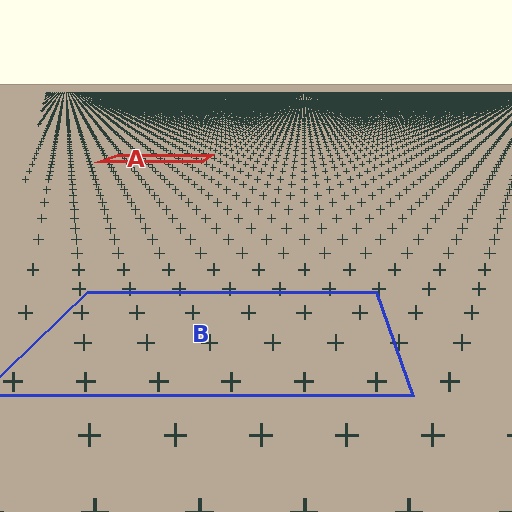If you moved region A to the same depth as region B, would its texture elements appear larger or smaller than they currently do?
They would appear larger. At a closer depth, the same texture elements are projected at a bigger on-screen size.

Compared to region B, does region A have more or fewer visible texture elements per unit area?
Region A has more texture elements per unit area — they are packed more densely because it is farther away.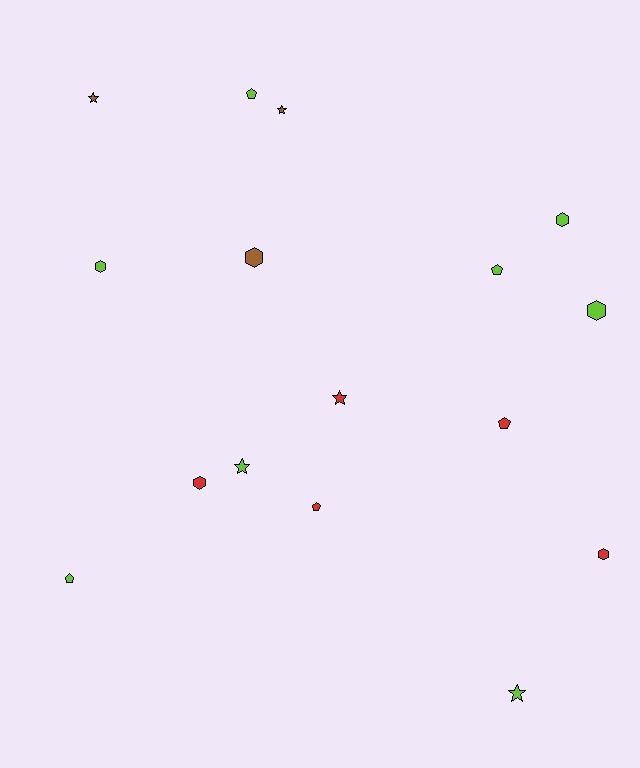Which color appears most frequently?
Lime, with 8 objects.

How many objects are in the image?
There are 16 objects.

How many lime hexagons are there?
There are 3 lime hexagons.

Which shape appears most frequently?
Hexagon, with 6 objects.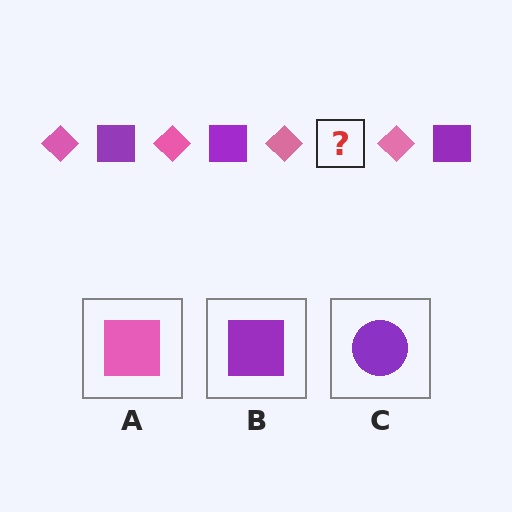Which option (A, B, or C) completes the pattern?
B.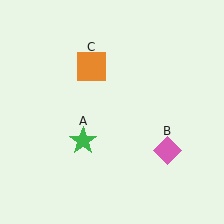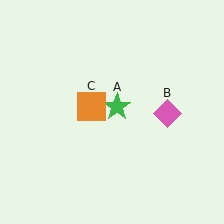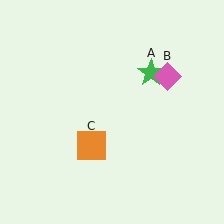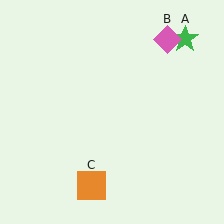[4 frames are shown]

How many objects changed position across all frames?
3 objects changed position: green star (object A), pink diamond (object B), orange square (object C).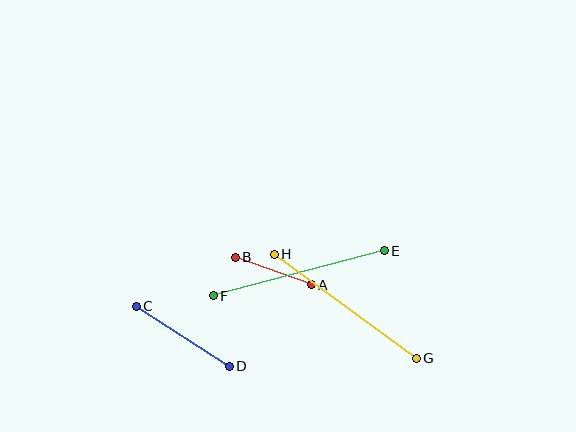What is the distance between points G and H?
The distance is approximately 176 pixels.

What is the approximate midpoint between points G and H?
The midpoint is at approximately (345, 306) pixels.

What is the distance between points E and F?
The distance is approximately 177 pixels.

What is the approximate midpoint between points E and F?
The midpoint is at approximately (299, 273) pixels.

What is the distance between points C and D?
The distance is approximately 111 pixels.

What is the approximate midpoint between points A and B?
The midpoint is at approximately (273, 271) pixels.